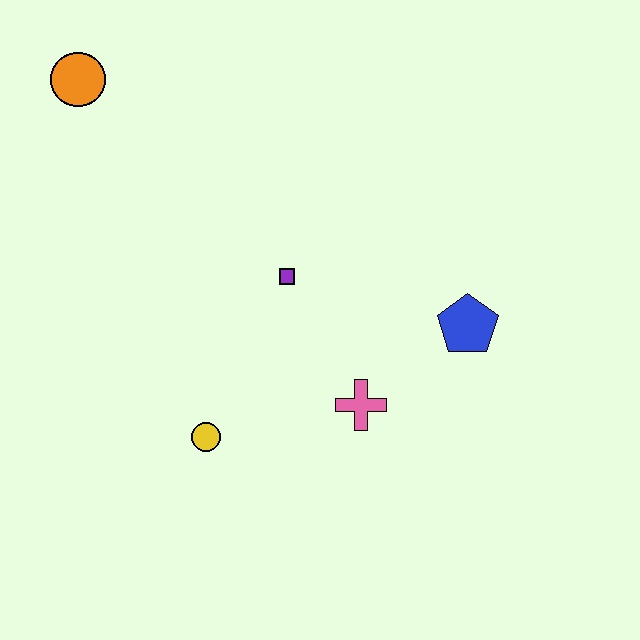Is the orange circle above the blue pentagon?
Yes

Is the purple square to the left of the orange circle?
No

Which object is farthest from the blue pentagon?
The orange circle is farthest from the blue pentagon.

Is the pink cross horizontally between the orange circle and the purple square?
No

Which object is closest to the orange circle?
The purple square is closest to the orange circle.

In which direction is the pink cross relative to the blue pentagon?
The pink cross is to the left of the blue pentagon.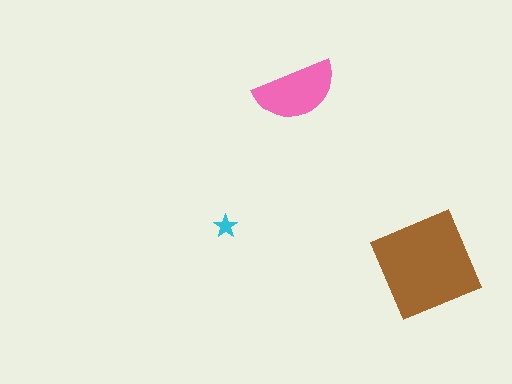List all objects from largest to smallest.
The brown diamond, the pink semicircle, the cyan star.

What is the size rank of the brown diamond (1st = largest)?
1st.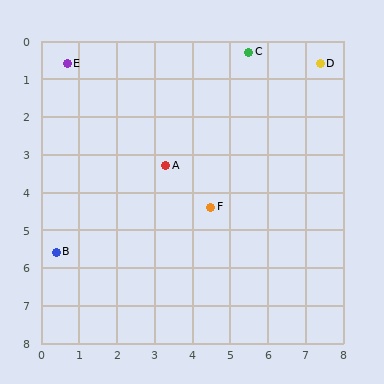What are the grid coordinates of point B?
Point B is at approximately (0.4, 5.6).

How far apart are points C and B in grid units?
Points C and B are about 7.4 grid units apart.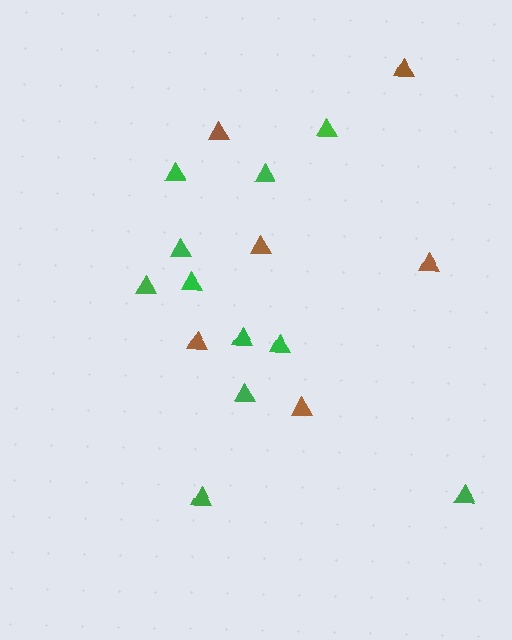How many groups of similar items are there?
There are 2 groups: one group of brown triangles (6) and one group of green triangles (11).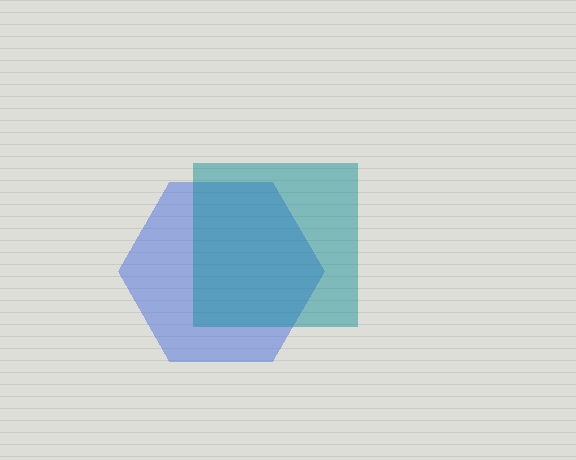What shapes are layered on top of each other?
The layered shapes are: a blue hexagon, a teal square.